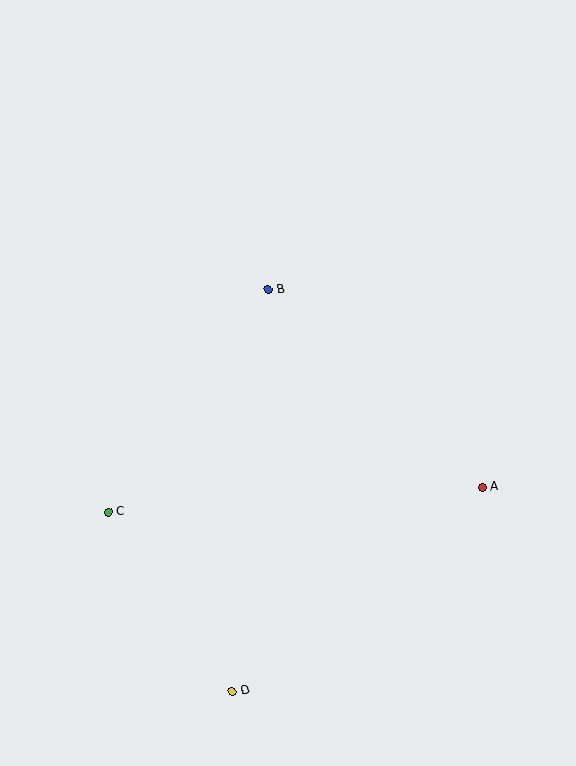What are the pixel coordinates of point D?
Point D is at (232, 691).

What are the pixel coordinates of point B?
Point B is at (268, 290).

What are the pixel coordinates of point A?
Point A is at (483, 487).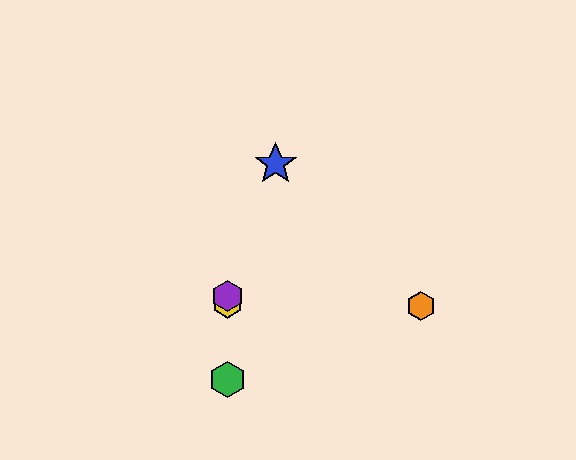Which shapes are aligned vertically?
The red star, the green hexagon, the yellow hexagon, the purple hexagon are aligned vertically.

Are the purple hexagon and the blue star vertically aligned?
No, the purple hexagon is at x≈228 and the blue star is at x≈276.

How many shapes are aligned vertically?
4 shapes (the red star, the green hexagon, the yellow hexagon, the purple hexagon) are aligned vertically.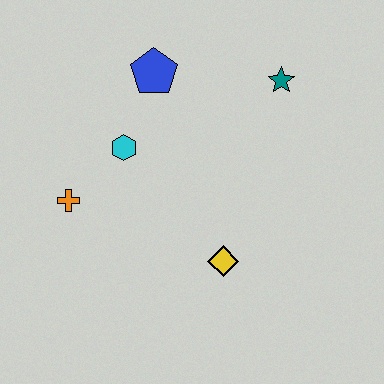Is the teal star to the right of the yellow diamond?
Yes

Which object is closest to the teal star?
The blue pentagon is closest to the teal star.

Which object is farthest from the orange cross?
The teal star is farthest from the orange cross.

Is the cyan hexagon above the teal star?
No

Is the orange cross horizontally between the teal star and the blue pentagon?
No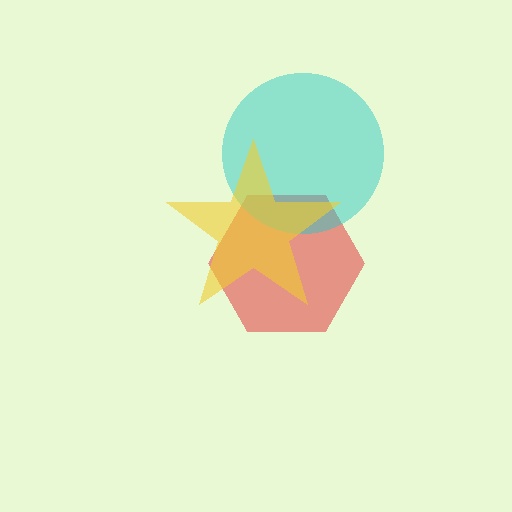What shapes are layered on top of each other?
The layered shapes are: a red hexagon, a cyan circle, a yellow star.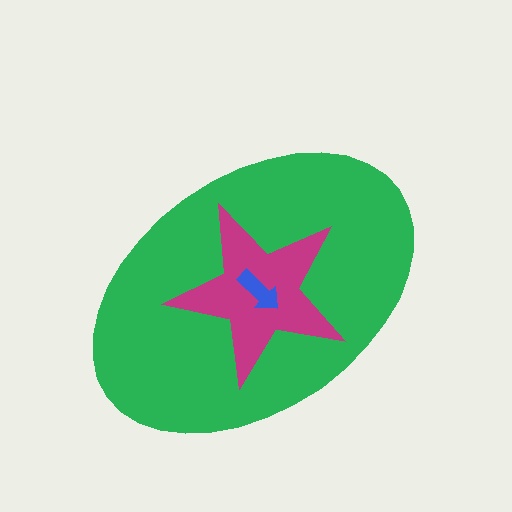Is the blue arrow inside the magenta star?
Yes.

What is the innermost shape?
The blue arrow.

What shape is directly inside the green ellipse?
The magenta star.